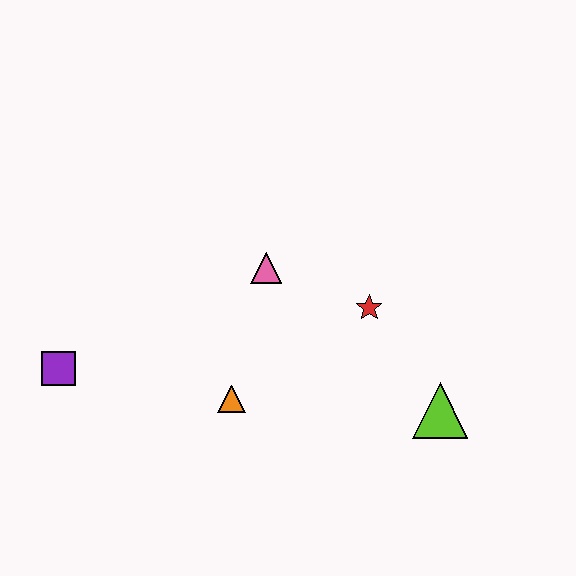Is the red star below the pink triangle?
Yes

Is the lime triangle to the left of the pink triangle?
No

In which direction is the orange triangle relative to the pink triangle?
The orange triangle is below the pink triangle.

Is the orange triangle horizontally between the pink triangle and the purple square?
Yes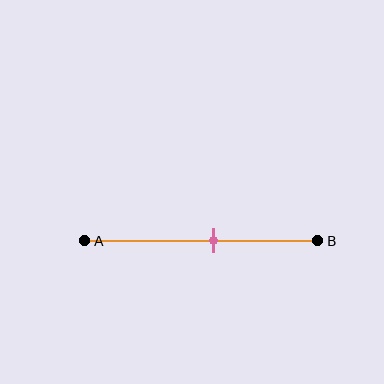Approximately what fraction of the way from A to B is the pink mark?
The pink mark is approximately 55% of the way from A to B.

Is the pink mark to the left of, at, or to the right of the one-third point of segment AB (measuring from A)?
The pink mark is to the right of the one-third point of segment AB.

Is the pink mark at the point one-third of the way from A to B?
No, the mark is at about 55% from A, not at the 33% one-third point.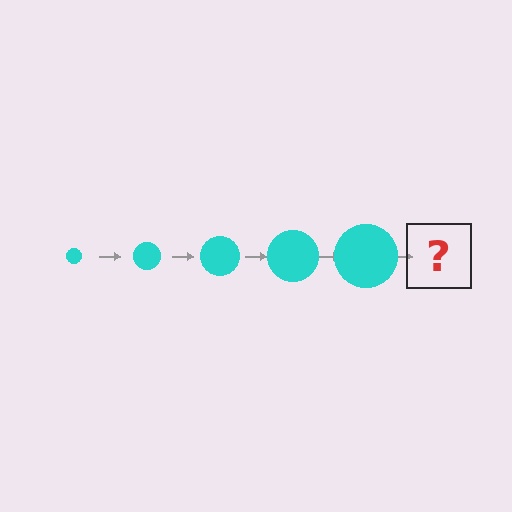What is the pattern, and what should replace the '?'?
The pattern is that the circle gets progressively larger each step. The '?' should be a cyan circle, larger than the previous one.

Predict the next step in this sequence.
The next step is a cyan circle, larger than the previous one.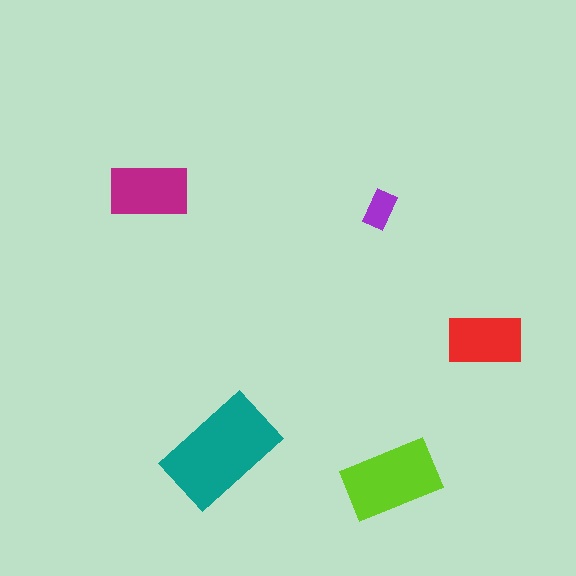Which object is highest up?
The magenta rectangle is topmost.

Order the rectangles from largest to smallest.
the teal one, the lime one, the magenta one, the red one, the purple one.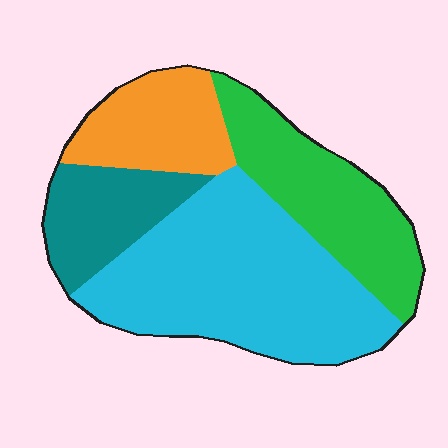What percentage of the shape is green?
Green covers around 25% of the shape.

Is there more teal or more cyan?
Cyan.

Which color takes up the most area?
Cyan, at roughly 45%.